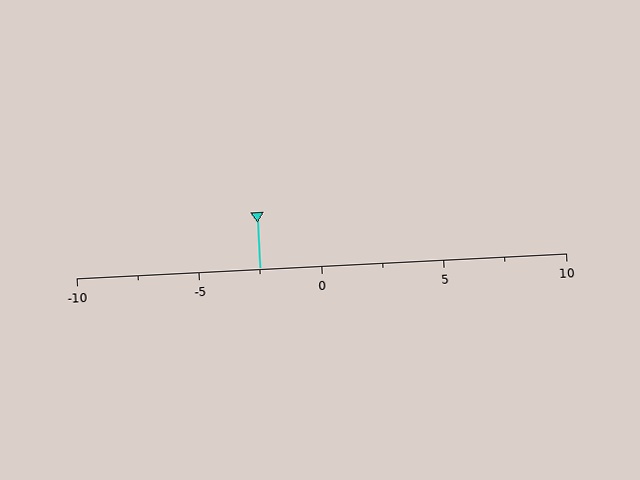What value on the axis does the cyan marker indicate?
The marker indicates approximately -2.5.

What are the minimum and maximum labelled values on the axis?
The axis runs from -10 to 10.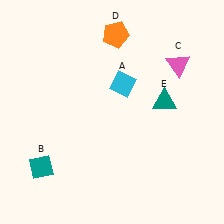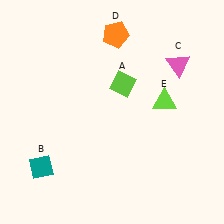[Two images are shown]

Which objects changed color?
A changed from cyan to lime. E changed from teal to lime.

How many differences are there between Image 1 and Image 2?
There are 2 differences between the two images.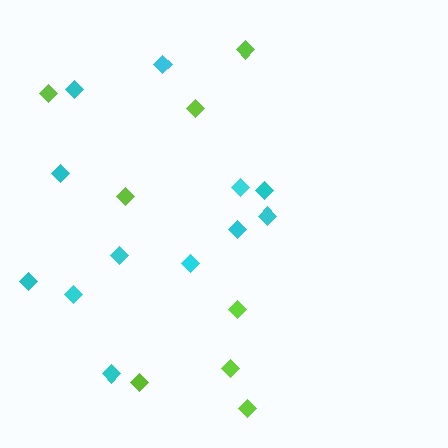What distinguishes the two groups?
There are 2 groups: one group of lime diamonds (8) and one group of cyan diamonds (12).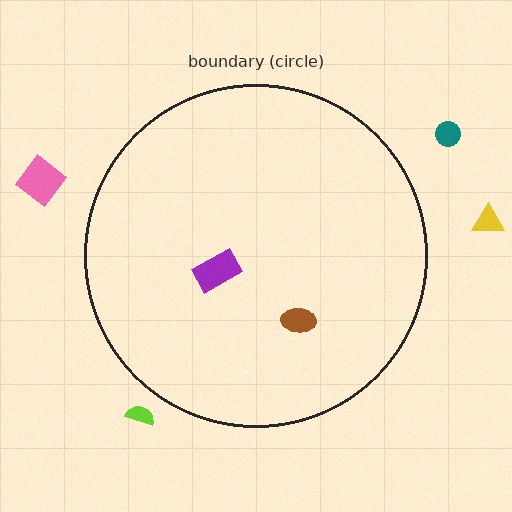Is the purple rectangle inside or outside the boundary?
Inside.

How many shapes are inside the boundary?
2 inside, 4 outside.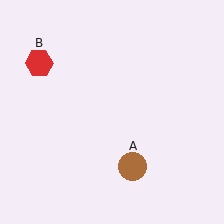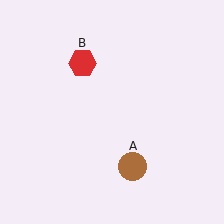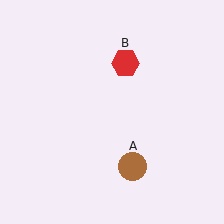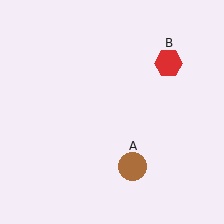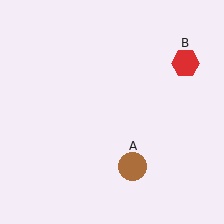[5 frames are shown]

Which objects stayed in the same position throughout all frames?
Brown circle (object A) remained stationary.